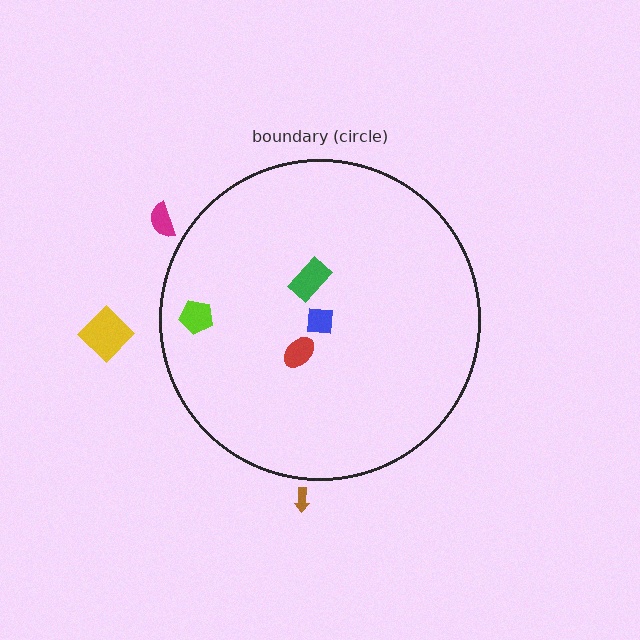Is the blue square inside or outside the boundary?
Inside.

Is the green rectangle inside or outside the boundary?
Inside.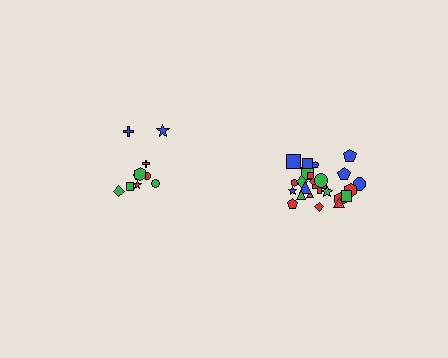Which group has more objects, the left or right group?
The right group.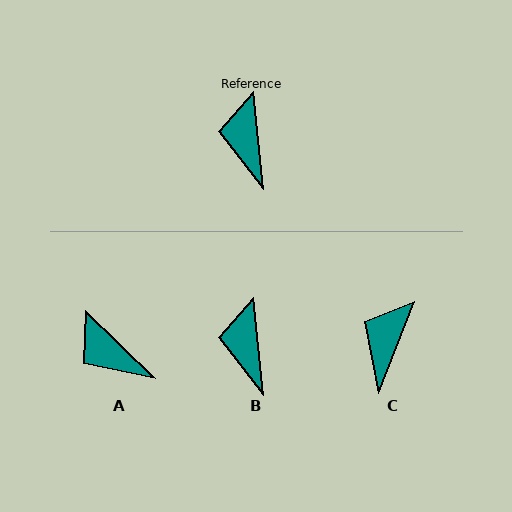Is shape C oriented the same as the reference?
No, it is off by about 28 degrees.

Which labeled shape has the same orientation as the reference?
B.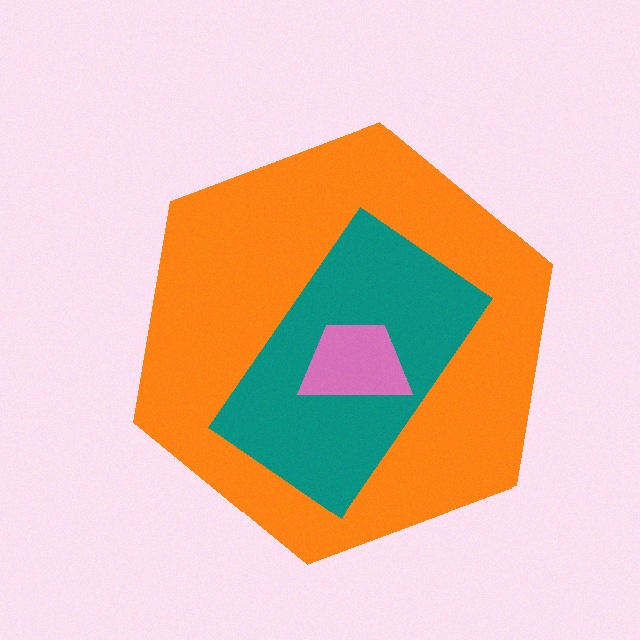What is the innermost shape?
The pink trapezoid.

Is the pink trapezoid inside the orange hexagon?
Yes.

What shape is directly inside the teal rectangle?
The pink trapezoid.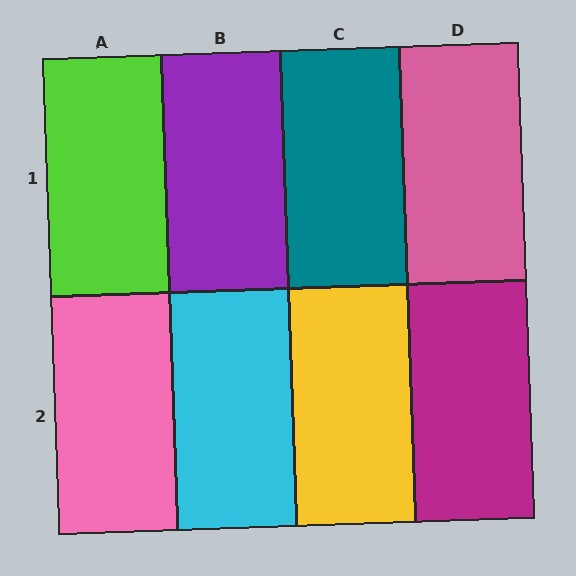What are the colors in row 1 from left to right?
Lime, purple, teal, pink.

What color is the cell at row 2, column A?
Pink.